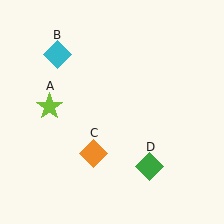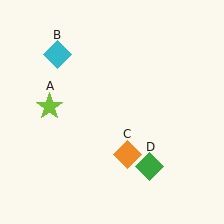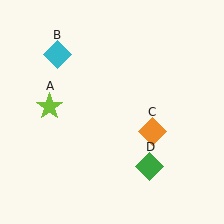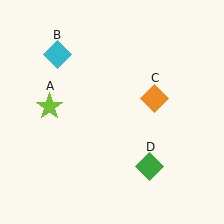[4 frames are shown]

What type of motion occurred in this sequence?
The orange diamond (object C) rotated counterclockwise around the center of the scene.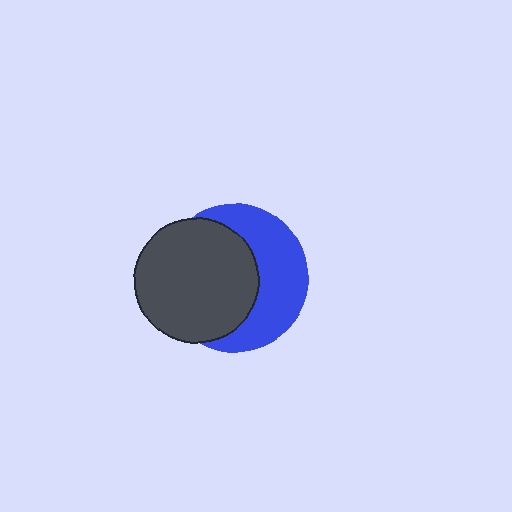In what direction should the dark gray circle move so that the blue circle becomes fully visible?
The dark gray circle should move left. That is the shortest direction to clear the overlap and leave the blue circle fully visible.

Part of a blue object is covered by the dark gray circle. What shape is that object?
It is a circle.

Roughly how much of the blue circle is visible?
About half of it is visible (roughly 45%).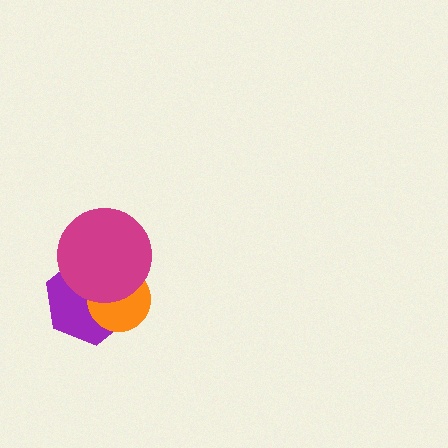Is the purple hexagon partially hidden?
Yes, it is partially covered by another shape.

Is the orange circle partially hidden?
Yes, it is partially covered by another shape.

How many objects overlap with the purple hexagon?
2 objects overlap with the purple hexagon.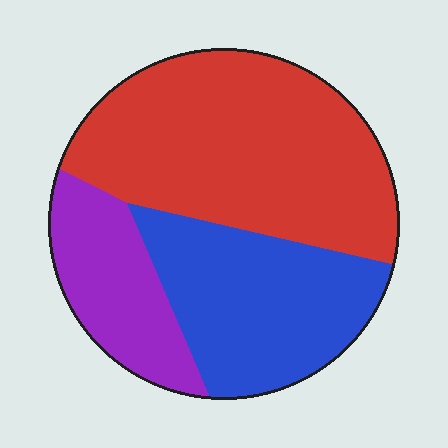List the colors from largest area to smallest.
From largest to smallest: red, blue, purple.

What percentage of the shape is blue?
Blue covers 31% of the shape.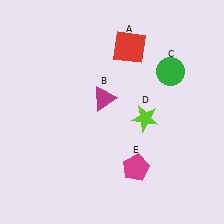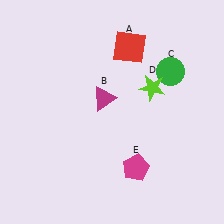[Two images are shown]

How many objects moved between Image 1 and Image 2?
1 object moved between the two images.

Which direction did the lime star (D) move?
The lime star (D) moved up.